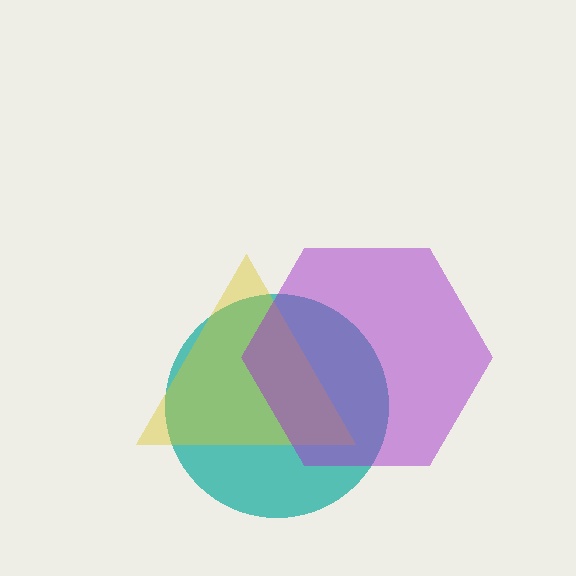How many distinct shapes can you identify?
There are 3 distinct shapes: a teal circle, a yellow triangle, a purple hexagon.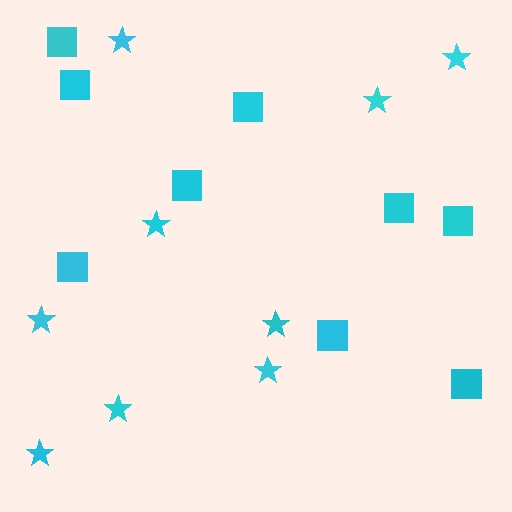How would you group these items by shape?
There are 2 groups: one group of stars (9) and one group of squares (9).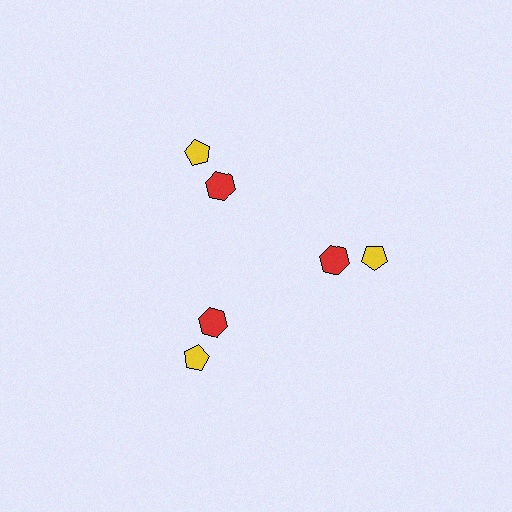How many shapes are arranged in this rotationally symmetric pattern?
There are 6 shapes, arranged in 3 groups of 2.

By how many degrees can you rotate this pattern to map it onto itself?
The pattern maps onto itself every 120 degrees of rotation.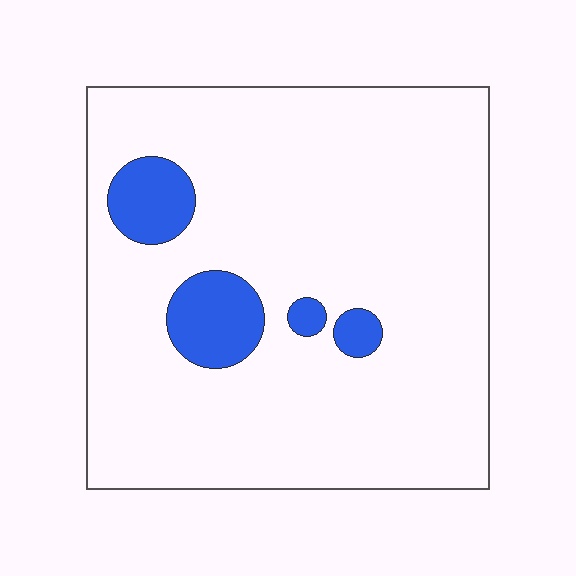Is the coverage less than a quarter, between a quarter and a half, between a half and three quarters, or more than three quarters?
Less than a quarter.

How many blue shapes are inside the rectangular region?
4.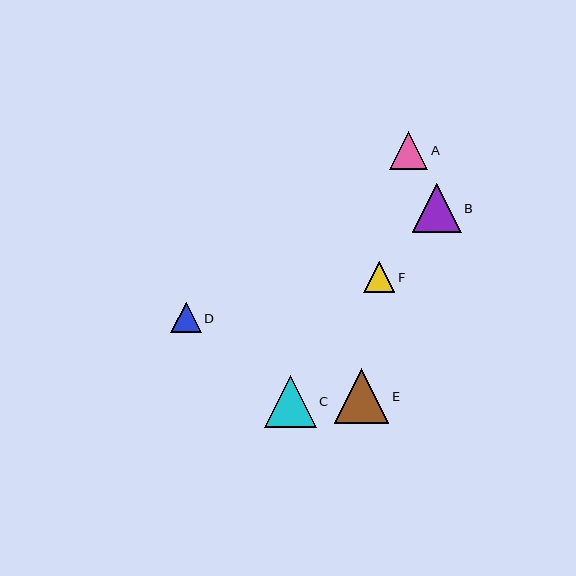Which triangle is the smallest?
Triangle D is the smallest with a size of approximately 30 pixels.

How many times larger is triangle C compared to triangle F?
Triangle C is approximately 1.7 times the size of triangle F.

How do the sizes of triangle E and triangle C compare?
Triangle E and triangle C are approximately the same size.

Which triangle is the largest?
Triangle E is the largest with a size of approximately 54 pixels.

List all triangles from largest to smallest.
From largest to smallest: E, C, B, A, F, D.